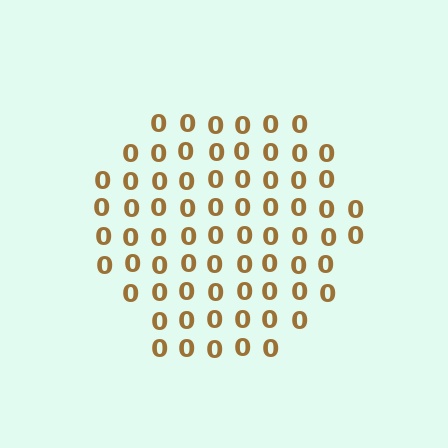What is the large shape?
The large shape is a hexagon.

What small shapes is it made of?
It is made of small digit 0's.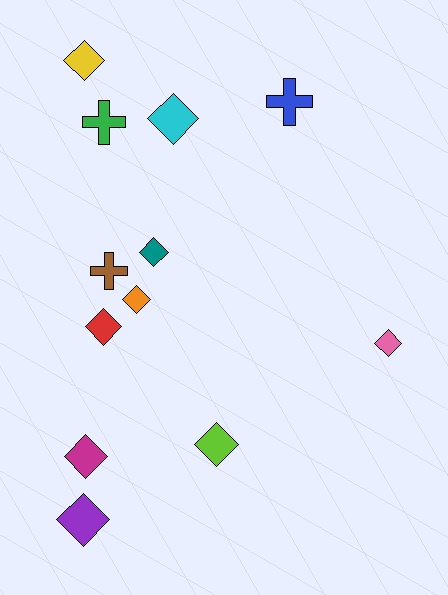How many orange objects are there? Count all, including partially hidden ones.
There is 1 orange object.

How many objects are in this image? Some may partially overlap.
There are 12 objects.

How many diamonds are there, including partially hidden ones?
There are 9 diamonds.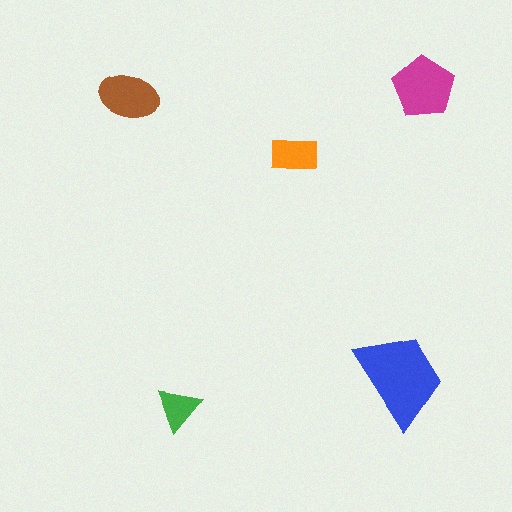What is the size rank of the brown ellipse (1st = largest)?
3rd.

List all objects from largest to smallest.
The blue trapezoid, the magenta pentagon, the brown ellipse, the orange rectangle, the green triangle.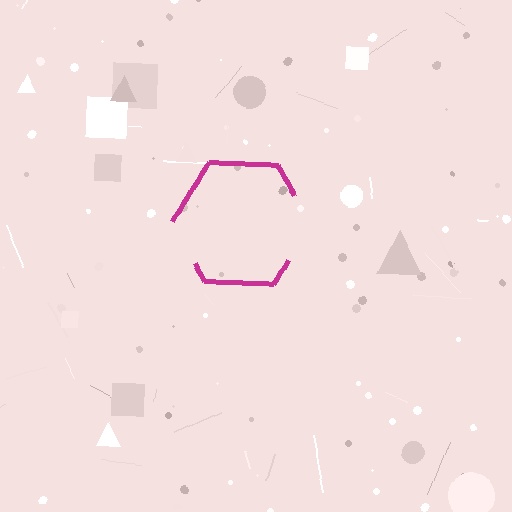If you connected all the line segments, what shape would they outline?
They would outline a hexagon.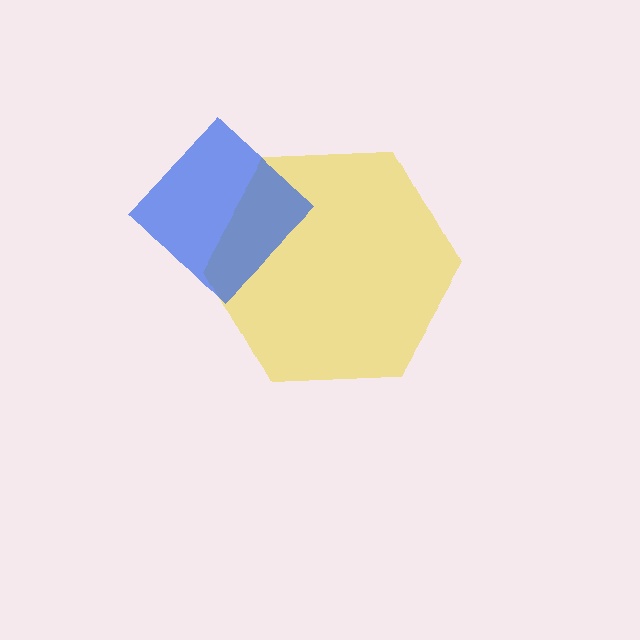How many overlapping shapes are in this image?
There are 2 overlapping shapes in the image.